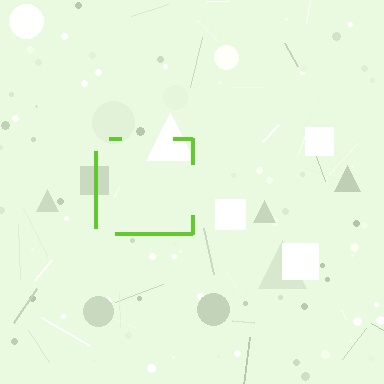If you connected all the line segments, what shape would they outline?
They would outline a square.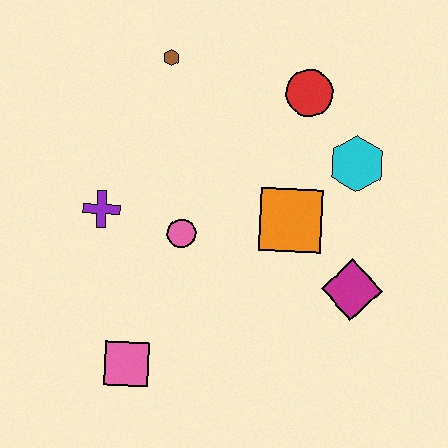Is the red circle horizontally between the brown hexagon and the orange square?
No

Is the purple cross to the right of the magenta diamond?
No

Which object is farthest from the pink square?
The red circle is farthest from the pink square.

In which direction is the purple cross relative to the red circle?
The purple cross is to the left of the red circle.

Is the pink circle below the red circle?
Yes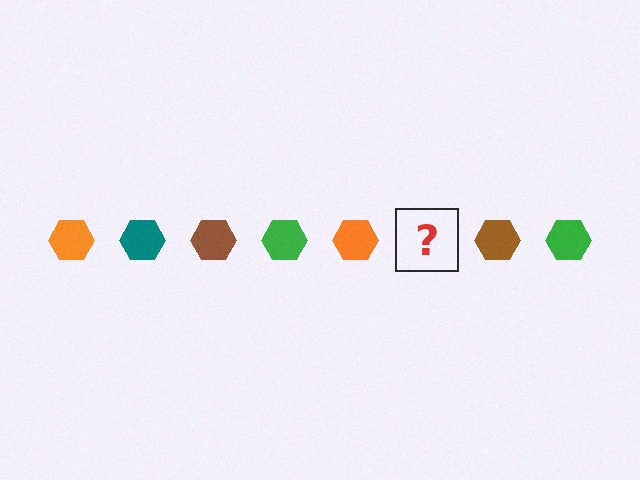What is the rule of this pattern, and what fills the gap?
The rule is that the pattern cycles through orange, teal, brown, green hexagons. The gap should be filled with a teal hexagon.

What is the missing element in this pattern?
The missing element is a teal hexagon.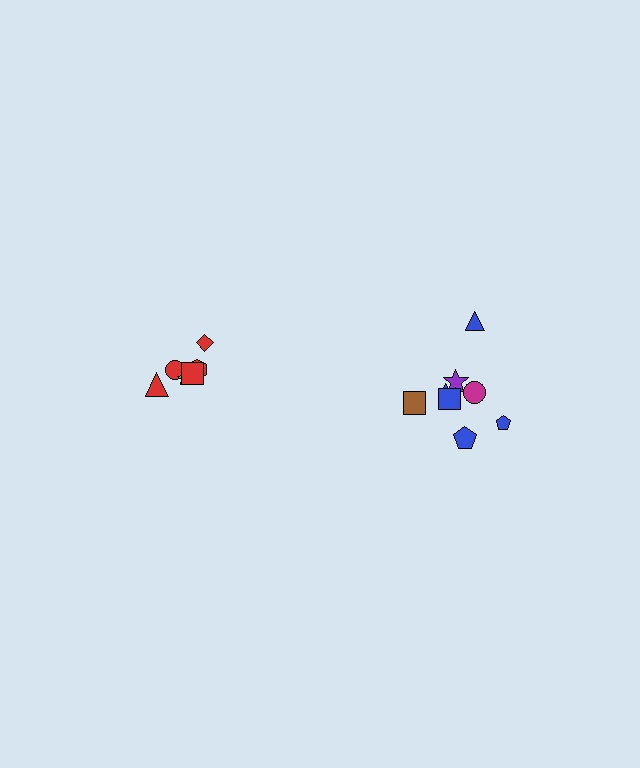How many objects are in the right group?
There are 8 objects.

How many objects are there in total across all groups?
There are 14 objects.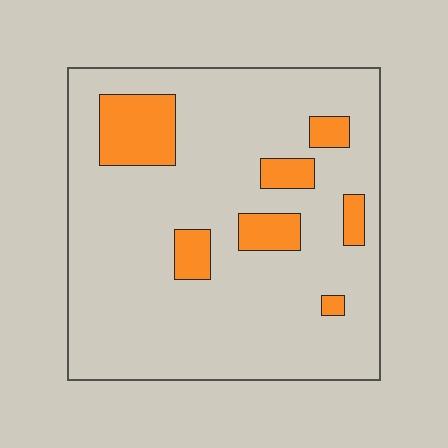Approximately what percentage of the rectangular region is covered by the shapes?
Approximately 15%.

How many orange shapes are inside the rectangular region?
7.